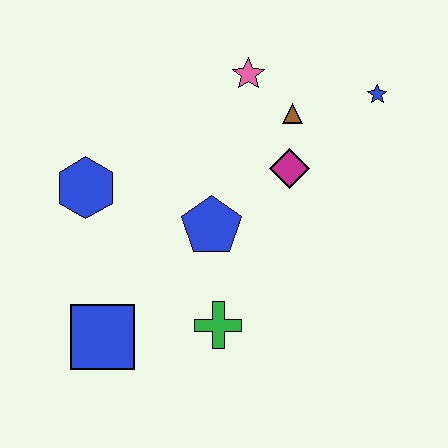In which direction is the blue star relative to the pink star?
The blue star is to the right of the pink star.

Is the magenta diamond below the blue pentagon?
No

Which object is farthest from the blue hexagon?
The blue star is farthest from the blue hexagon.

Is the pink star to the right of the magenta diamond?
No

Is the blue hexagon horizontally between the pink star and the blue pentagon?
No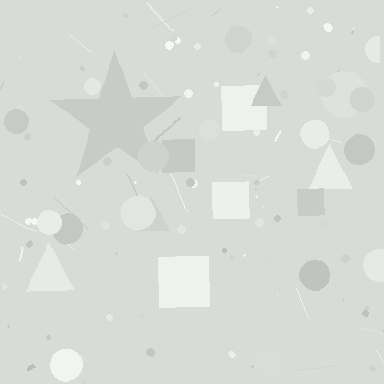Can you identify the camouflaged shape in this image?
The camouflaged shape is a star.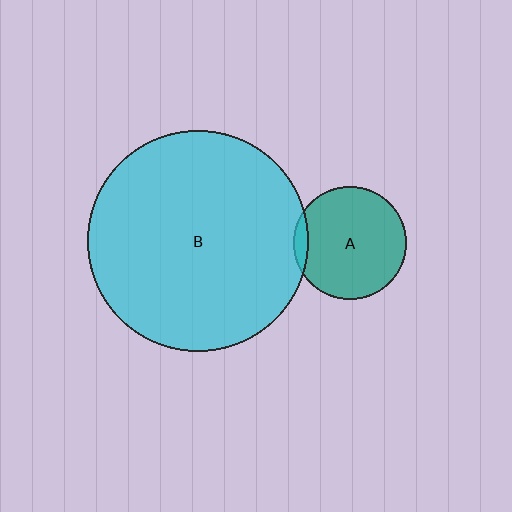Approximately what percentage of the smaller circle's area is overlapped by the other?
Approximately 5%.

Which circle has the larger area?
Circle B (cyan).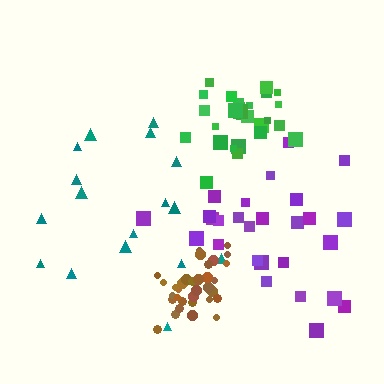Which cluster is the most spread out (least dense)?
Teal.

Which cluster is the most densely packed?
Brown.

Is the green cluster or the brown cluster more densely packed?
Brown.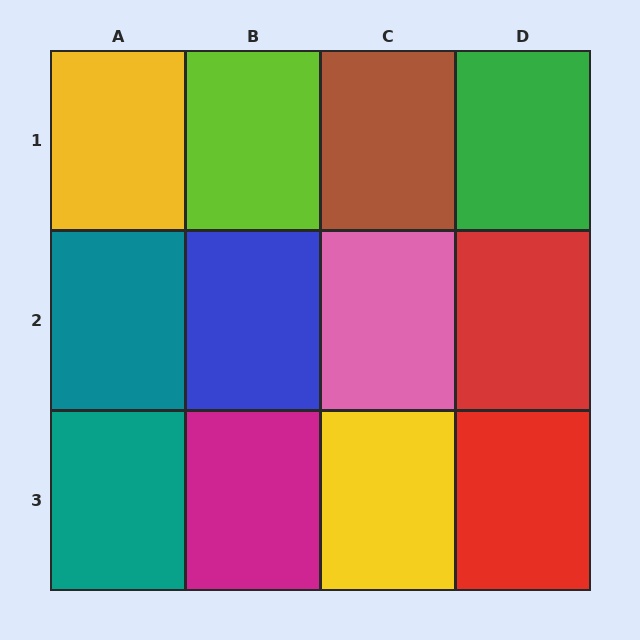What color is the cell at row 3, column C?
Yellow.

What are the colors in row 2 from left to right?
Teal, blue, pink, red.